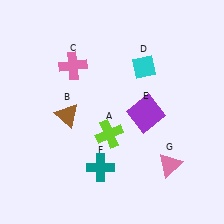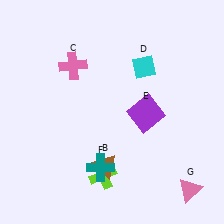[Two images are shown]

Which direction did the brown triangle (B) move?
The brown triangle (B) moved down.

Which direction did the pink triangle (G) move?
The pink triangle (G) moved down.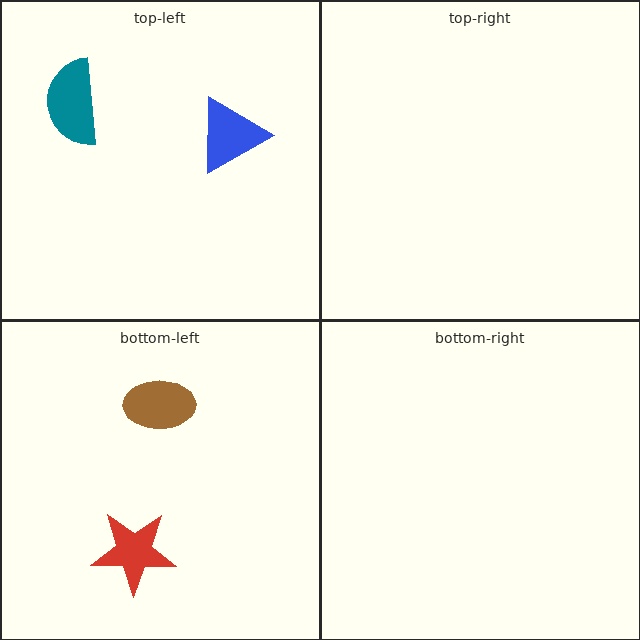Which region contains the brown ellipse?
The bottom-left region.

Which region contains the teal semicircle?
The top-left region.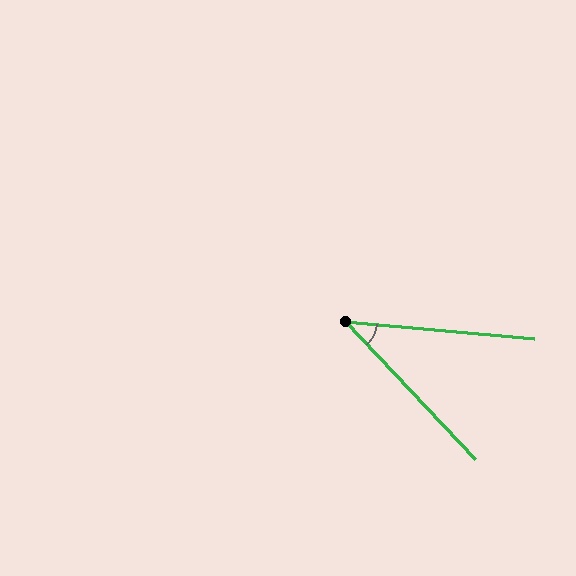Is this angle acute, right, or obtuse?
It is acute.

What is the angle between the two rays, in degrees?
Approximately 42 degrees.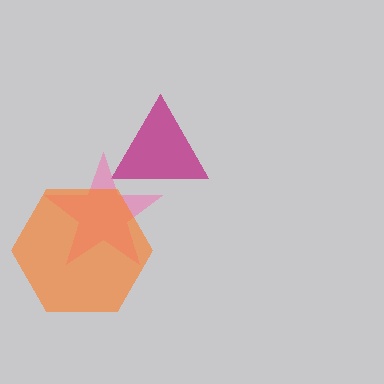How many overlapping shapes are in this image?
There are 3 overlapping shapes in the image.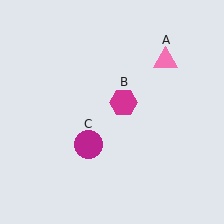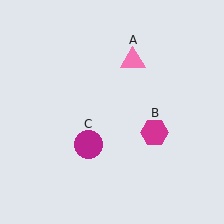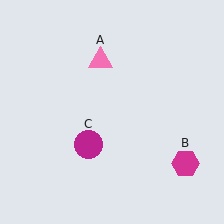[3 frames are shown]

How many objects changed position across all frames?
2 objects changed position: pink triangle (object A), magenta hexagon (object B).